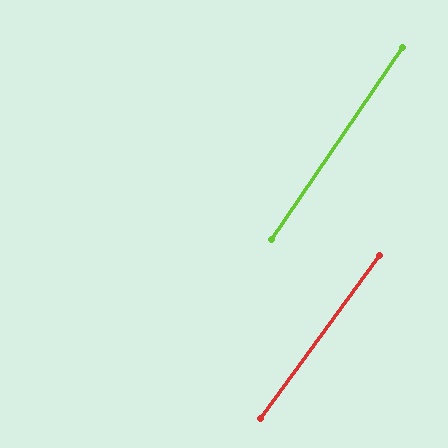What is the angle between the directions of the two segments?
Approximately 2 degrees.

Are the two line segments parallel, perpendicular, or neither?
Parallel — their directions differ by only 1.7°.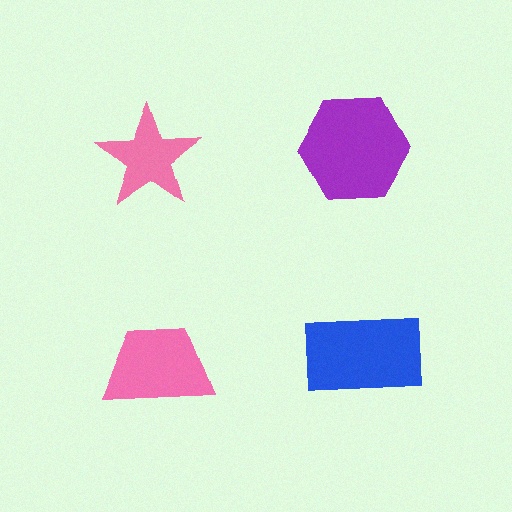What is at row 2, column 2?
A blue rectangle.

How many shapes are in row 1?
2 shapes.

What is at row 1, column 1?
A pink star.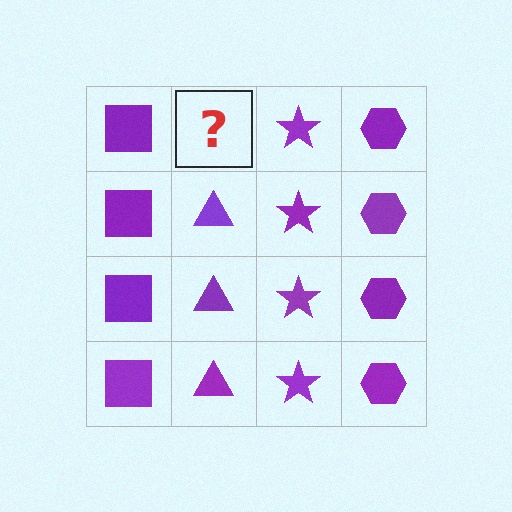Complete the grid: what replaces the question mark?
The question mark should be replaced with a purple triangle.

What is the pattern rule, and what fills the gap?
The rule is that each column has a consistent shape. The gap should be filled with a purple triangle.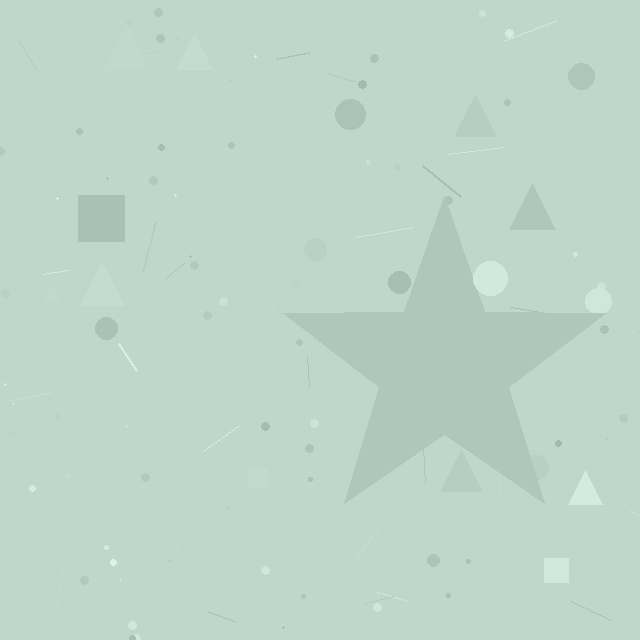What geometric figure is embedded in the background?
A star is embedded in the background.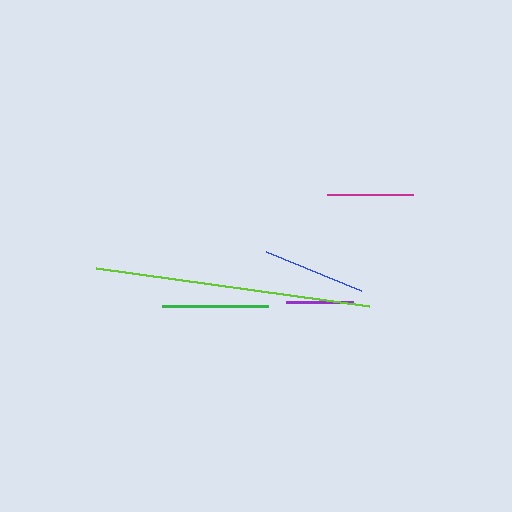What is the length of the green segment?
The green segment is approximately 105 pixels long.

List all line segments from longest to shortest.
From longest to shortest: lime, green, blue, magenta, purple.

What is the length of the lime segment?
The lime segment is approximately 276 pixels long.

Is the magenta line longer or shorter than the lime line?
The lime line is longer than the magenta line.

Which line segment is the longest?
The lime line is the longest at approximately 276 pixels.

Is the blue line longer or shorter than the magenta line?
The blue line is longer than the magenta line.